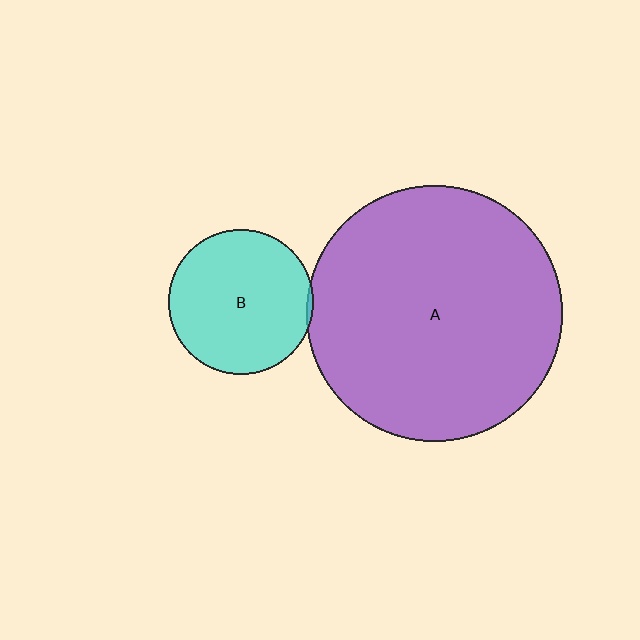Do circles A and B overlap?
Yes.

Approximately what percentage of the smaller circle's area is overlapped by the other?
Approximately 5%.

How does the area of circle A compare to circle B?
Approximately 3.1 times.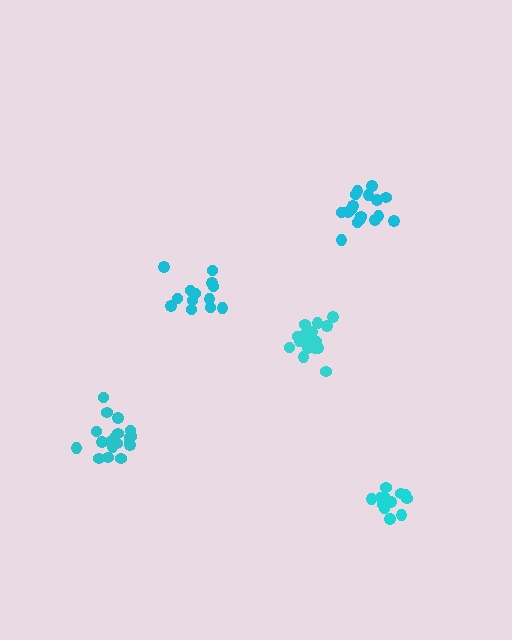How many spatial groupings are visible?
There are 5 spatial groupings.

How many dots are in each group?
Group 1: 18 dots, Group 2: 13 dots, Group 3: 13 dots, Group 4: 19 dots, Group 5: 17 dots (80 total).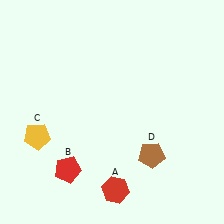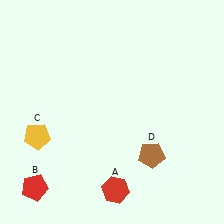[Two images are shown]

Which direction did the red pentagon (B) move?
The red pentagon (B) moved left.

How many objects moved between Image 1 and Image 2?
1 object moved between the two images.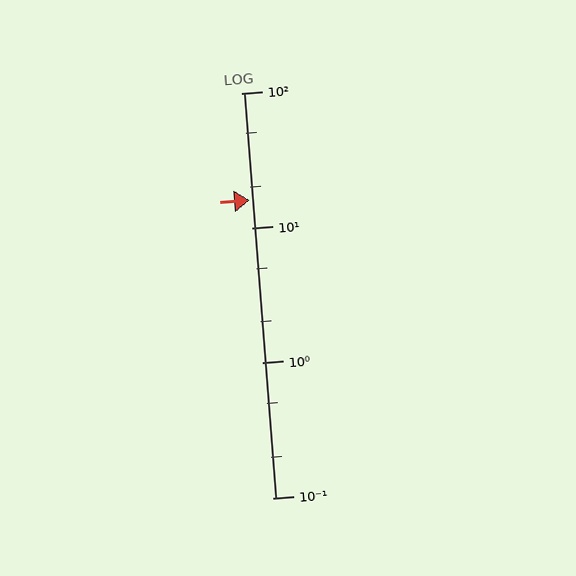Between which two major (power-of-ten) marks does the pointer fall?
The pointer is between 10 and 100.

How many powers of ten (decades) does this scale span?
The scale spans 3 decades, from 0.1 to 100.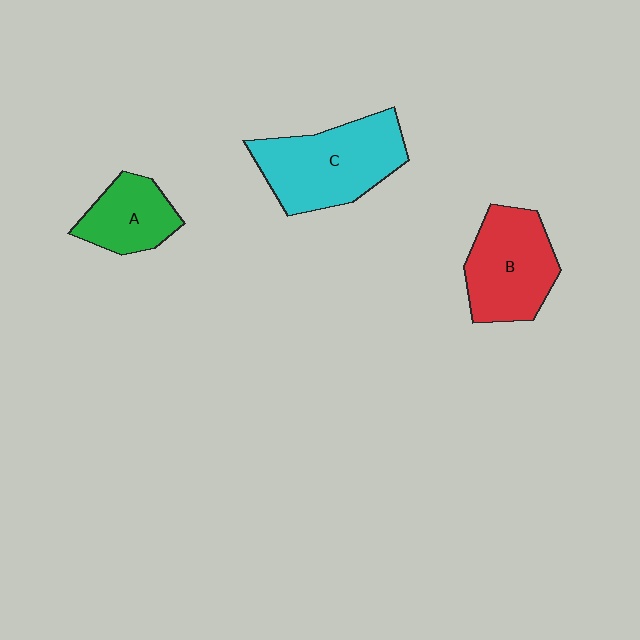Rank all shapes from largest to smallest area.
From largest to smallest: C (cyan), B (red), A (green).